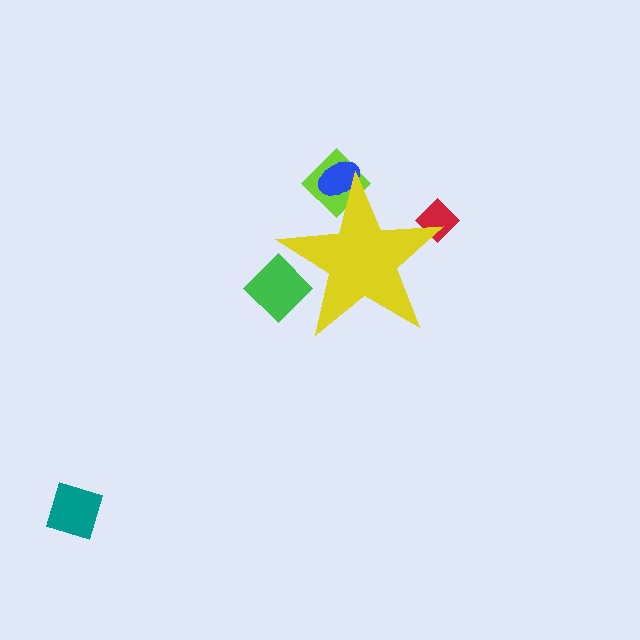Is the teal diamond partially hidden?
No, the teal diamond is fully visible.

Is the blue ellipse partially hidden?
Yes, the blue ellipse is partially hidden behind the yellow star.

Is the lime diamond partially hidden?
Yes, the lime diamond is partially hidden behind the yellow star.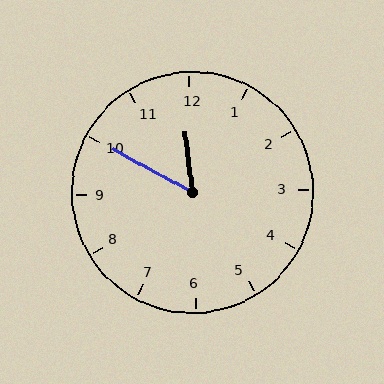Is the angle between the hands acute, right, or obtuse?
It is acute.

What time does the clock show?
11:50.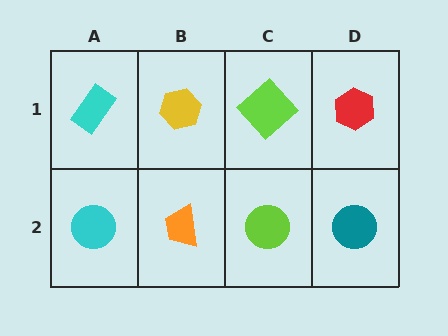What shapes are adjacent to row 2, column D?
A red hexagon (row 1, column D), a lime circle (row 2, column C).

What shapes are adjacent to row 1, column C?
A lime circle (row 2, column C), a yellow hexagon (row 1, column B), a red hexagon (row 1, column D).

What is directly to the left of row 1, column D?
A lime diamond.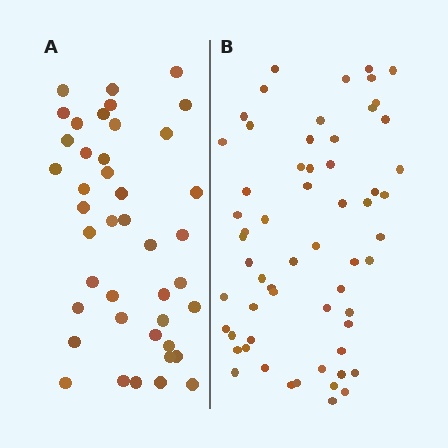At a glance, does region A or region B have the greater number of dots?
Region B (the right region) has more dots.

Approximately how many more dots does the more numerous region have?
Region B has approximately 20 more dots than region A.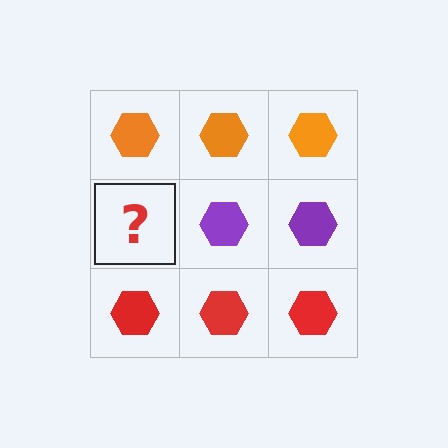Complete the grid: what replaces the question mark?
The question mark should be replaced with a purple hexagon.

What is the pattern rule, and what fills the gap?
The rule is that each row has a consistent color. The gap should be filled with a purple hexagon.